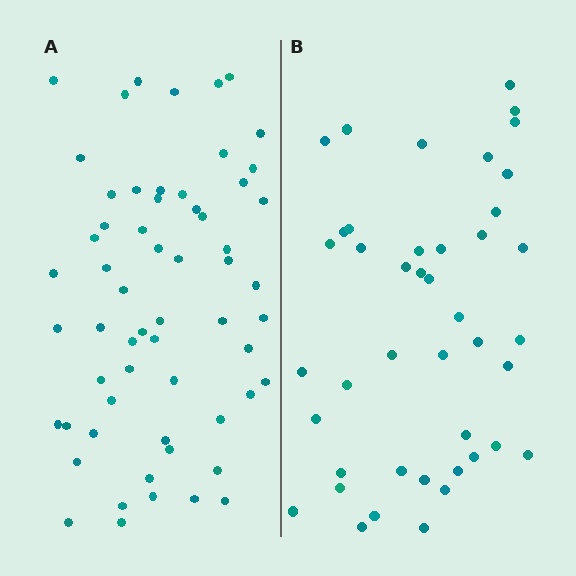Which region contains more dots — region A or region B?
Region A (the left region) has more dots.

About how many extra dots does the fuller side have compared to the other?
Region A has approximately 15 more dots than region B.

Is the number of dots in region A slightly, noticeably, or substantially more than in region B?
Region A has noticeably more, but not dramatically so. The ratio is roughly 1.4 to 1.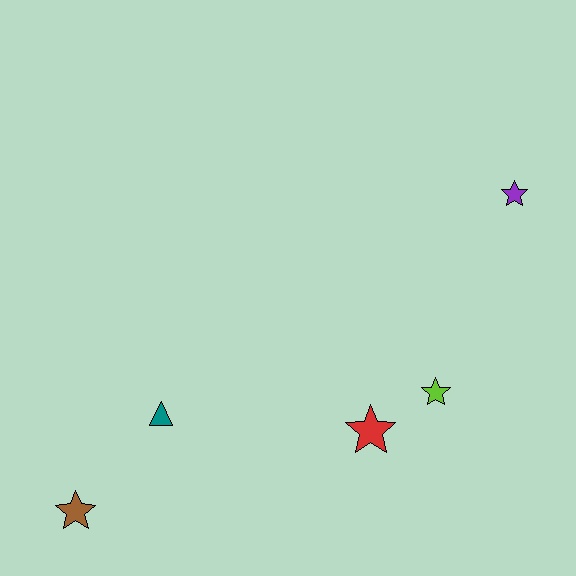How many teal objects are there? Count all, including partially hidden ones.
There is 1 teal object.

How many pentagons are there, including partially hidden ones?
There are no pentagons.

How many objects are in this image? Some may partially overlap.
There are 5 objects.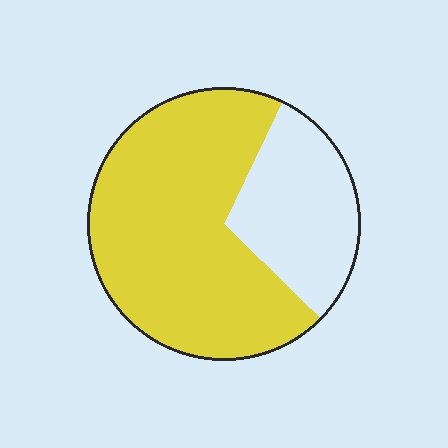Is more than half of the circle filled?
Yes.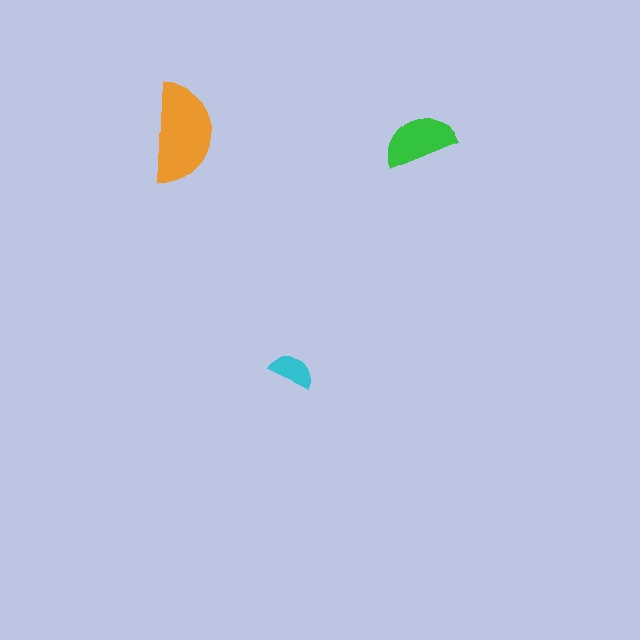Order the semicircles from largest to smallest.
the orange one, the green one, the cyan one.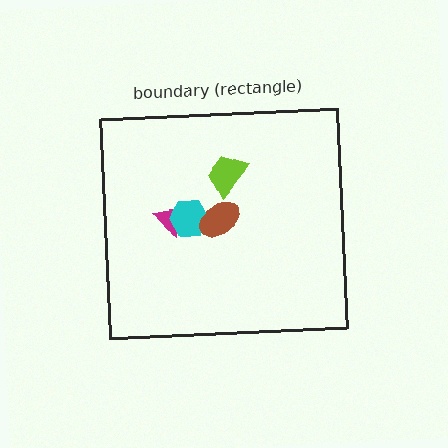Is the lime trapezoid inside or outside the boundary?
Inside.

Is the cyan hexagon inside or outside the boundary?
Inside.